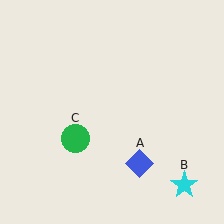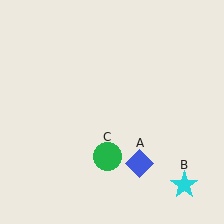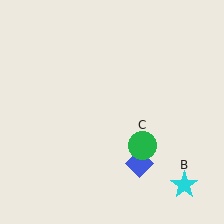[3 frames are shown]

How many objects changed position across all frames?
1 object changed position: green circle (object C).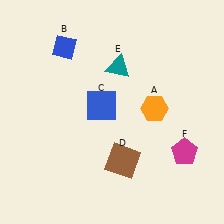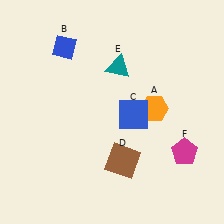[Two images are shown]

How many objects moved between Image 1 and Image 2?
1 object moved between the two images.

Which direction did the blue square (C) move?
The blue square (C) moved right.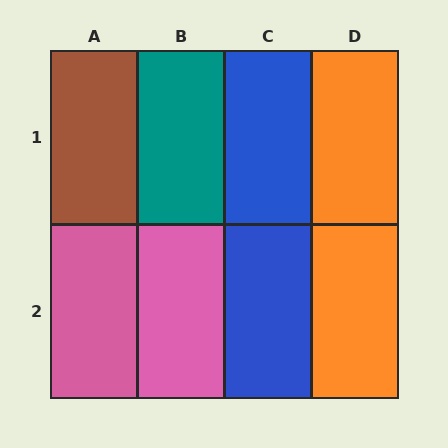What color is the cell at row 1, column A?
Brown.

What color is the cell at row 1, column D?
Orange.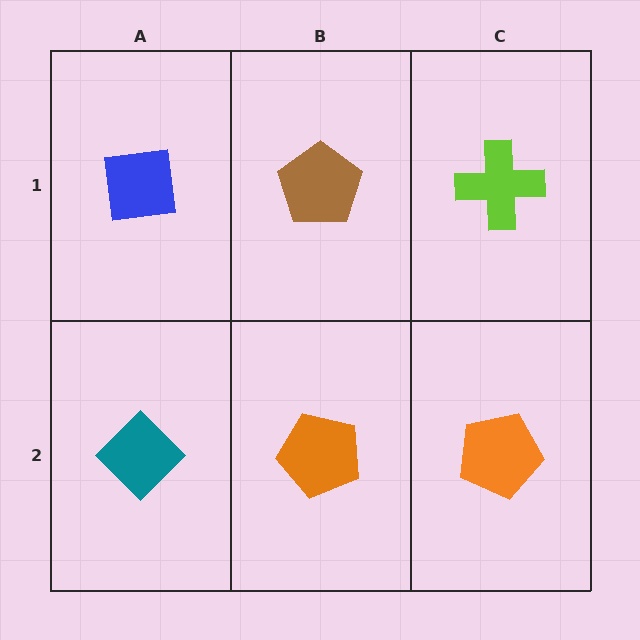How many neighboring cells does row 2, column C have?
2.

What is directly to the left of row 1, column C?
A brown pentagon.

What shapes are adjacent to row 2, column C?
A lime cross (row 1, column C), an orange pentagon (row 2, column B).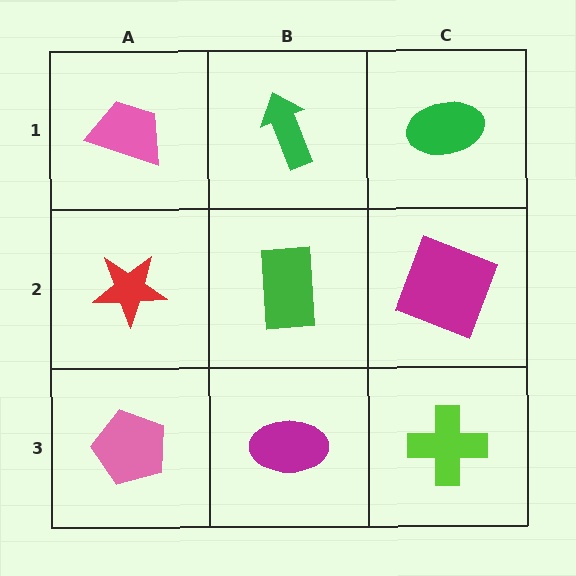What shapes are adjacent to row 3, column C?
A magenta square (row 2, column C), a magenta ellipse (row 3, column B).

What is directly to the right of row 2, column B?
A magenta square.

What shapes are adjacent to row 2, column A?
A pink trapezoid (row 1, column A), a pink pentagon (row 3, column A), a green rectangle (row 2, column B).